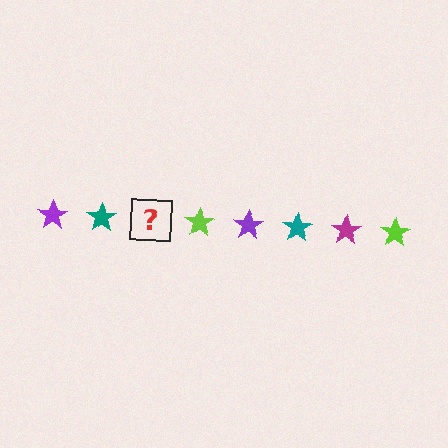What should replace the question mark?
The question mark should be replaced with a magenta star.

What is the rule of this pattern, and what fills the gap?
The rule is that the pattern cycles through purple, teal, magenta, lime stars. The gap should be filled with a magenta star.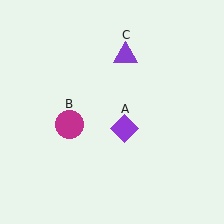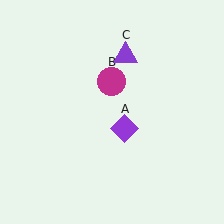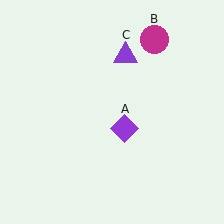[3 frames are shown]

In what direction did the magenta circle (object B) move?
The magenta circle (object B) moved up and to the right.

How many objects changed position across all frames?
1 object changed position: magenta circle (object B).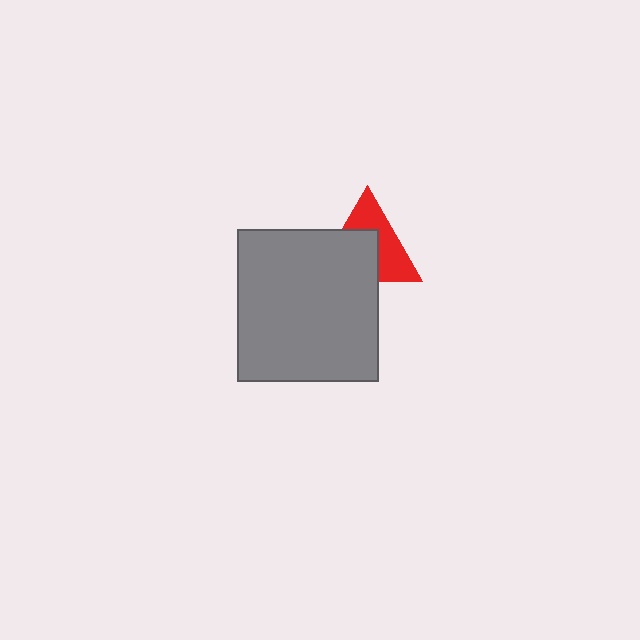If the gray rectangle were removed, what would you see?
You would see the complete red triangle.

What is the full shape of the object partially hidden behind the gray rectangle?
The partially hidden object is a red triangle.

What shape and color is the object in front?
The object in front is a gray rectangle.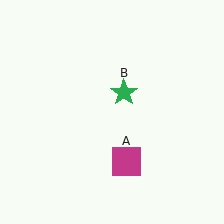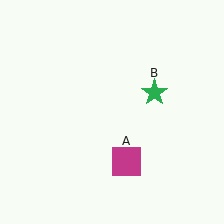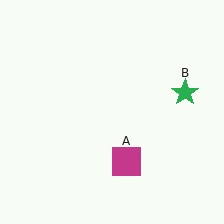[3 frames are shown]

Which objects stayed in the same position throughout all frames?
Magenta square (object A) remained stationary.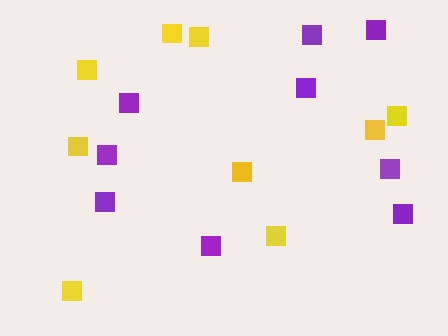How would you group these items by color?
There are 2 groups: one group of yellow squares (9) and one group of purple squares (9).